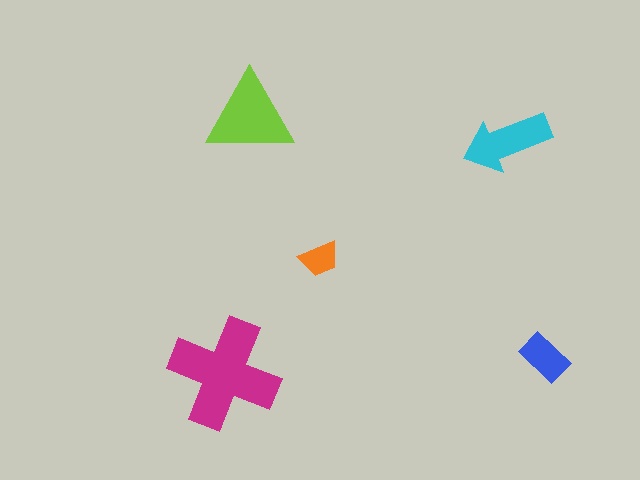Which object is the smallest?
The orange trapezoid.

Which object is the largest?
The magenta cross.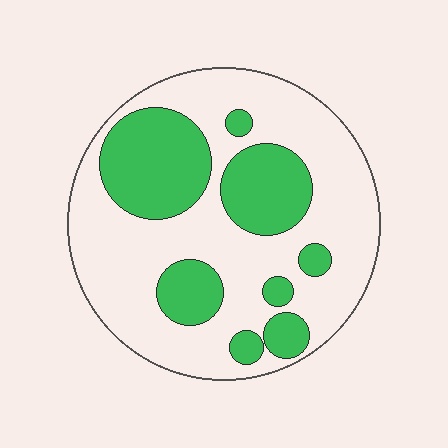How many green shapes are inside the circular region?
8.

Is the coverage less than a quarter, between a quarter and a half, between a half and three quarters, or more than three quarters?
Between a quarter and a half.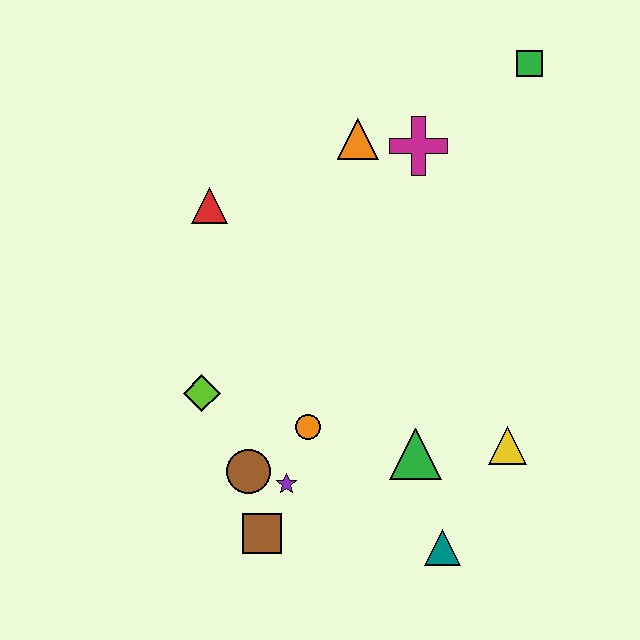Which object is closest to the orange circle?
The purple star is closest to the orange circle.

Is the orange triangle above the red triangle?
Yes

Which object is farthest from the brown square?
The green square is farthest from the brown square.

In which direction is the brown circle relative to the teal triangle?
The brown circle is to the left of the teal triangle.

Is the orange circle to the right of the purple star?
Yes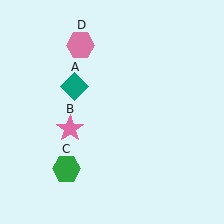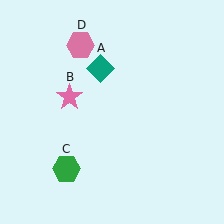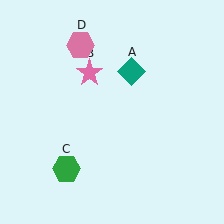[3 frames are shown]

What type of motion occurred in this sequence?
The teal diamond (object A), pink star (object B) rotated clockwise around the center of the scene.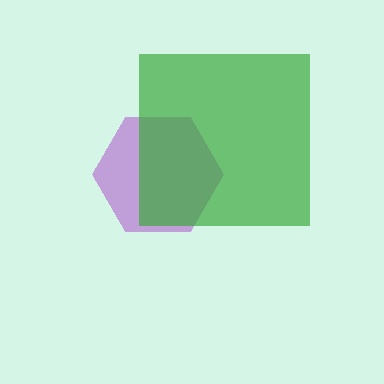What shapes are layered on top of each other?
The layered shapes are: a purple hexagon, a green square.